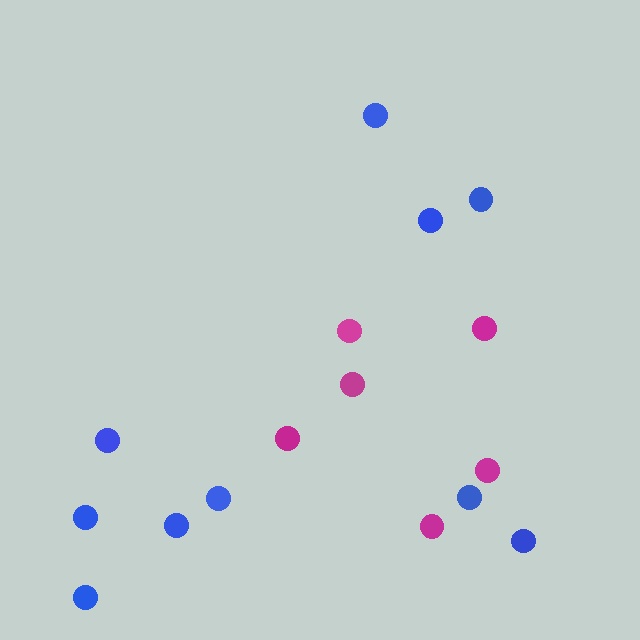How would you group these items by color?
There are 2 groups: one group of magenta circles (6) and one group of blue circles (10).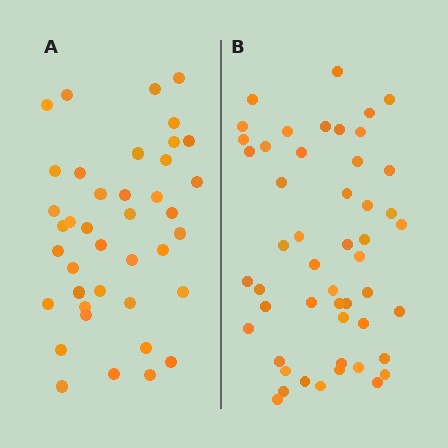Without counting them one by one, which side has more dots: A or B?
Region B (the right region) has more dots.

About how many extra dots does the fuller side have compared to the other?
Region B has roughly 10 or so more dots than region A.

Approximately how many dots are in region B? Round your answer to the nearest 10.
About 50 dots.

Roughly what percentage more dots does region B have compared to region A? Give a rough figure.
About 25% more.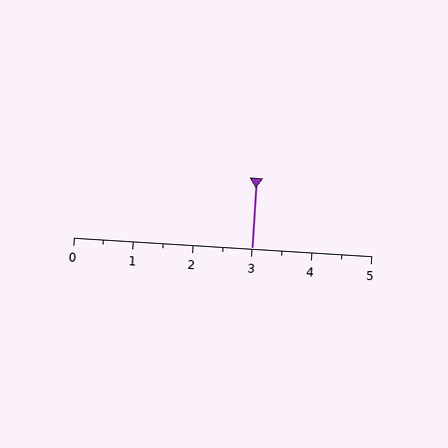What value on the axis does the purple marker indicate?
The marker indicates approximately 3.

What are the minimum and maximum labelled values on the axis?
The axis runs from 0 to 5.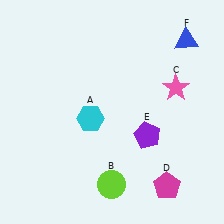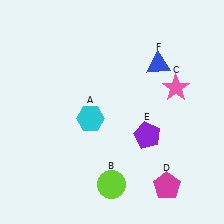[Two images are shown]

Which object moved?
The blue triangle (F) moved left.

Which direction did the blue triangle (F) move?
The blue triangle (F) moved left.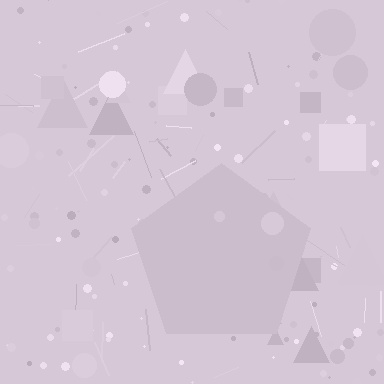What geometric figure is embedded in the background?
A pentagon is embedded in the background.